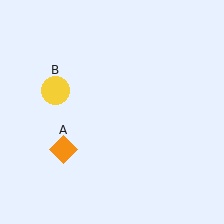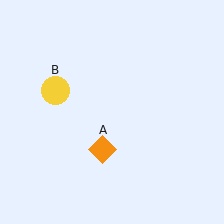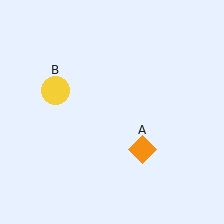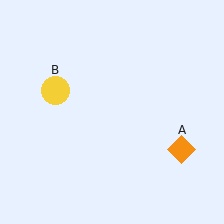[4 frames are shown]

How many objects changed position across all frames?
1 object changed position: orange diamond (object A).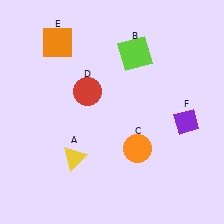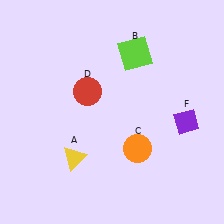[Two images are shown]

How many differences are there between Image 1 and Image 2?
There is 1 difference between the two images.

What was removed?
The orange square (E) was removed in Image 2.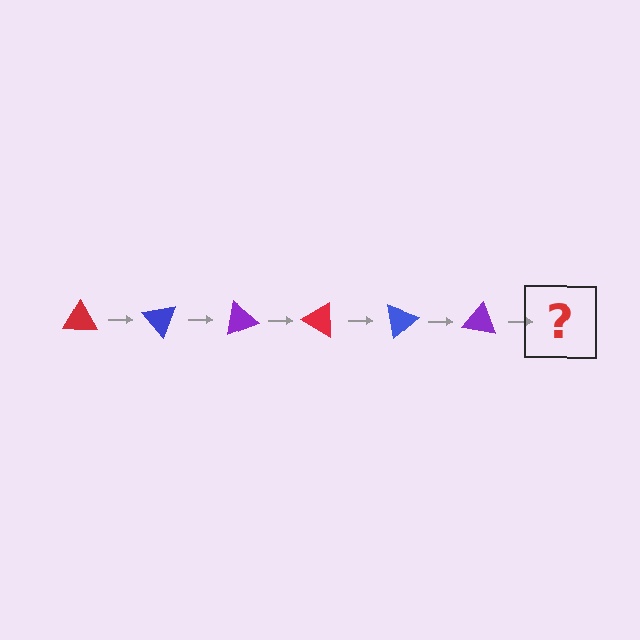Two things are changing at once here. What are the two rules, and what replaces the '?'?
The two rules are that it rotates 50 degrees each step and the color cycles through red, blue, and purple. The '?' should be a red triangle, rotated 300 degrees from the start.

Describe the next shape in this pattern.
It should be a red triangle, rotated 300 degrees from the start.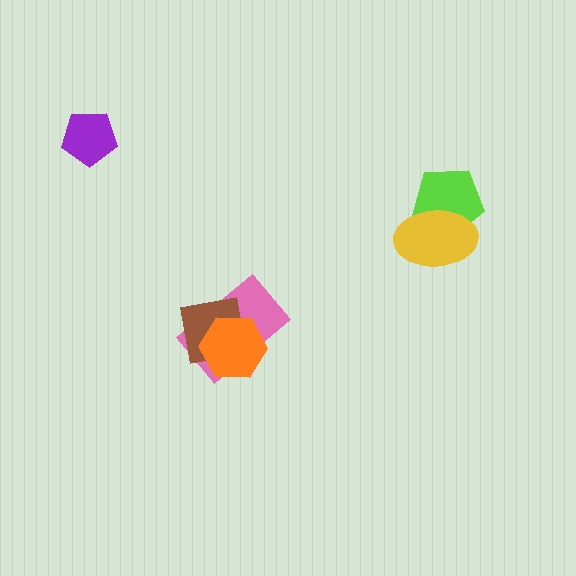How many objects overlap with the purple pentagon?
0 objects overlap with the purple pentagon.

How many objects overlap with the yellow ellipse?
1 object overlaps with the yellow ellipse.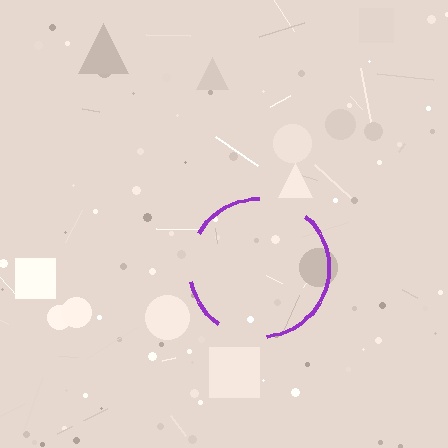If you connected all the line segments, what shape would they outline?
They would outline a circle.